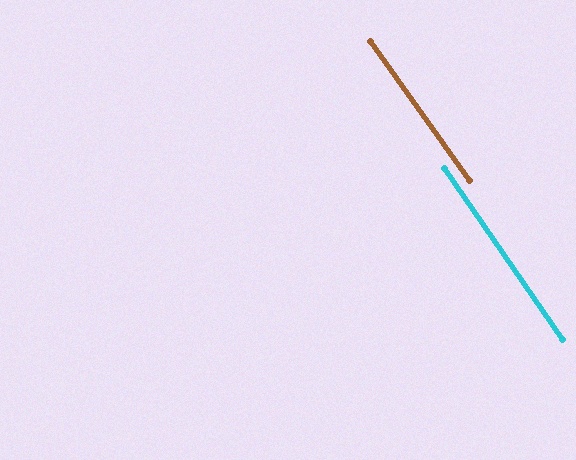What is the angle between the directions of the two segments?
Approximately 1 degree.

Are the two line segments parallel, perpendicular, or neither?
Parallel — their directions differ by only 0.6°.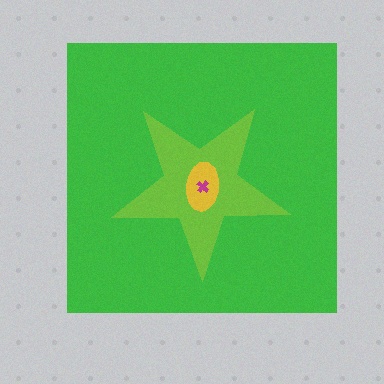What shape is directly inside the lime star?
The yellow ellipse.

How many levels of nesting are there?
4.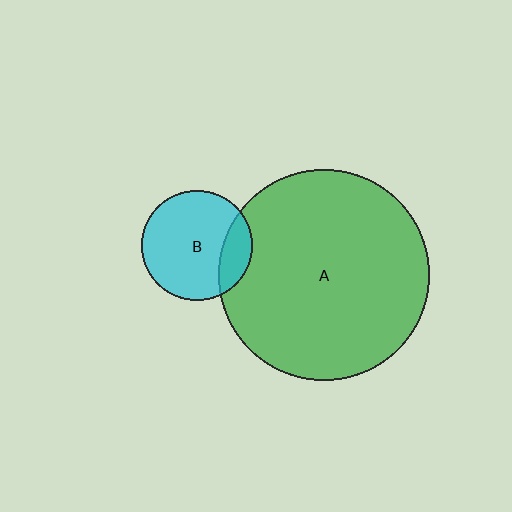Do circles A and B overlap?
Yes.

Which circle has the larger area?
Circle A (green).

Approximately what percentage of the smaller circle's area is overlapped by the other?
Approximately 20%.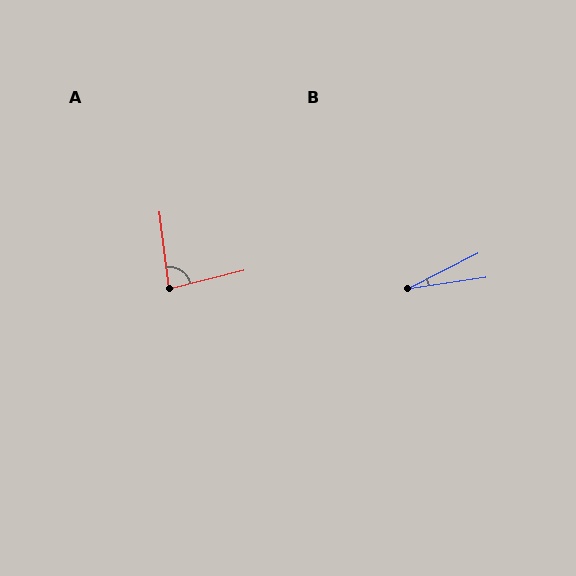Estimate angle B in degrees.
Approximately 18 degrees.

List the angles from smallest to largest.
B (18°), A (83°).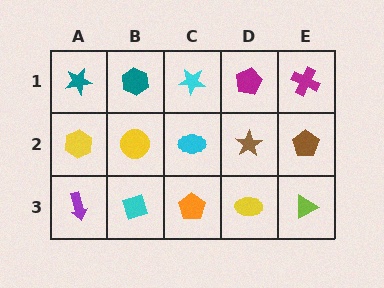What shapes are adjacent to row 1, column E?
A brown pentagon (row 2, column E), a magenta pentagon (row 1, column D).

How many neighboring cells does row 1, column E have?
2.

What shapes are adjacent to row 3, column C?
A cyan ellipse (row 2, column C), a cyan diamond (row 3, column B), a yellow ellipse (row 3, column D).